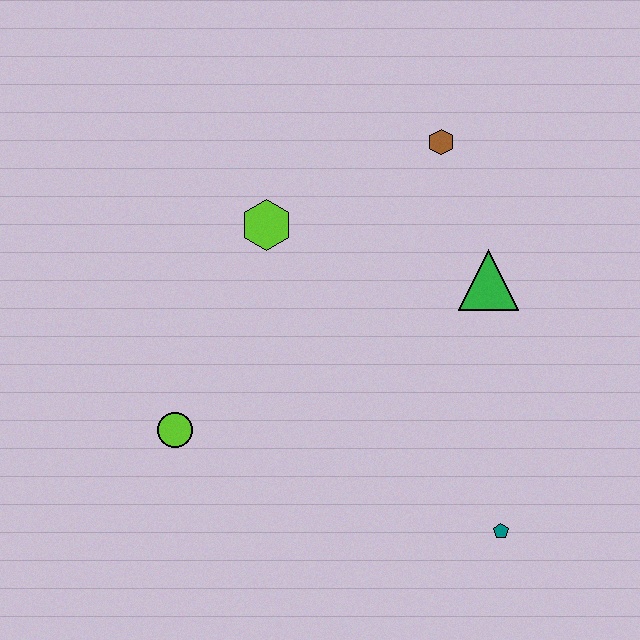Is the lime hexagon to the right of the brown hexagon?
No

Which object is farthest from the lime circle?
The brown hexagon is farthest from the lime circle.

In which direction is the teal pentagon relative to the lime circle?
The teal pentagon is to the right of the lime circle.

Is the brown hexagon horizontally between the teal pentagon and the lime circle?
Yes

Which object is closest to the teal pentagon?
The green triangle is closest to the teal pentagon.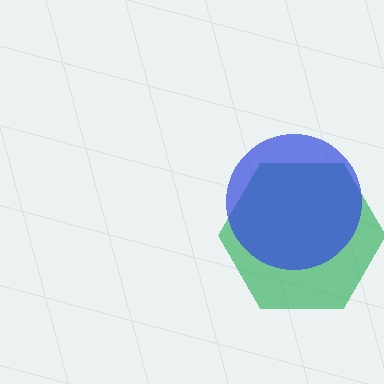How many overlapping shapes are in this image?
There are 2 overlapping shapes in the image.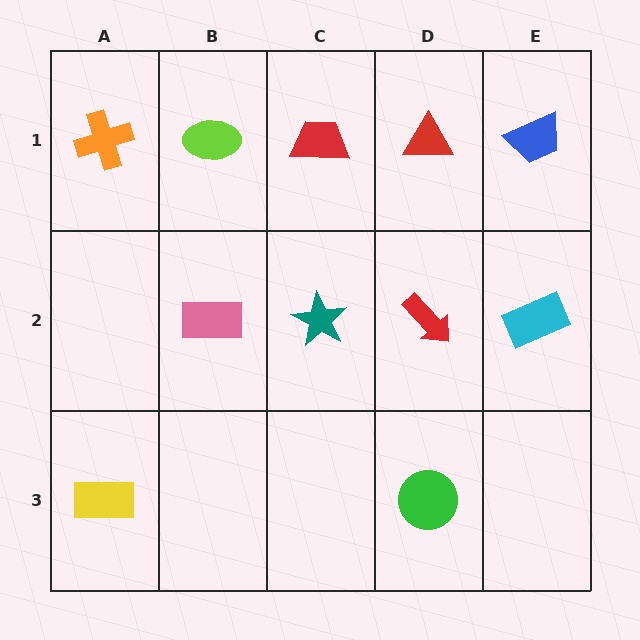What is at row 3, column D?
A green circle.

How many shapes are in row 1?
5 shapes.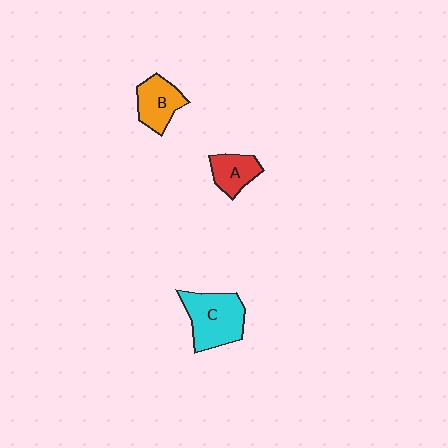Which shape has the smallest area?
Shape A (red).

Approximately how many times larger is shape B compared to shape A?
Approximately 1.2 times.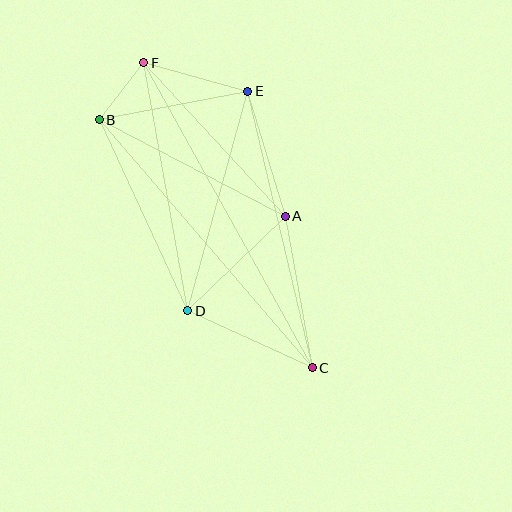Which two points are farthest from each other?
Points C and F are farthest from each other.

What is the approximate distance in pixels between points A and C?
The distance between A and C is approximately 154 pixels.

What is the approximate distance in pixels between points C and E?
The distance between C and E is approximately 284 pixels.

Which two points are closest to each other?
Points B and F are closest to each other.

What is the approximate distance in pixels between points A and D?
The distance between A and D is approximately 136 pixels.